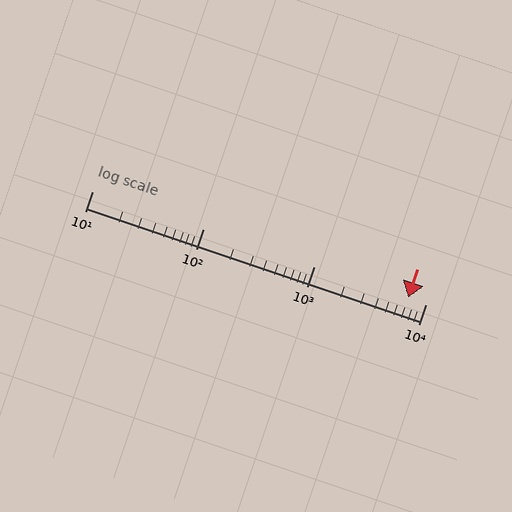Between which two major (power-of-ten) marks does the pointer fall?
The pointer is between 1000 and 10000.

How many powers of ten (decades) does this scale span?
The scale spans 3 decades, from 10 to 10000.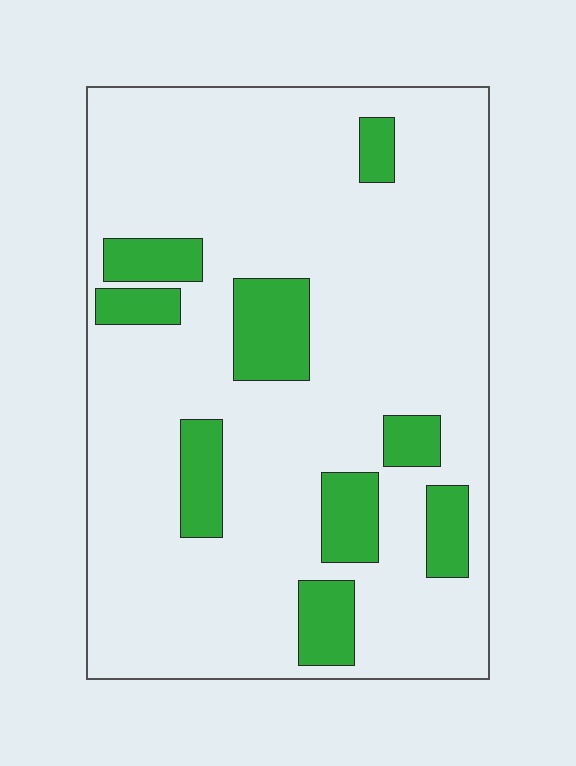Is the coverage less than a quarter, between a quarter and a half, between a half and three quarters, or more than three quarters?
Less than a quarter.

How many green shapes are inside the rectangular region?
9.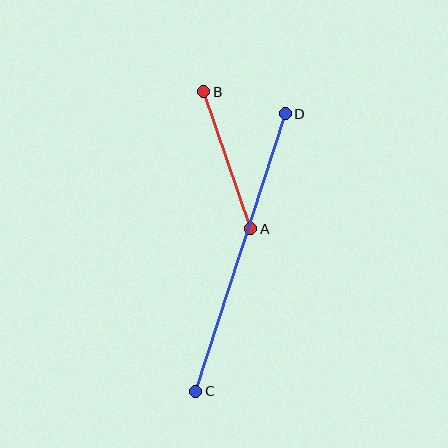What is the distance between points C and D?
The distance is approximately 292 pixels.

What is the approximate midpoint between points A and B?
The midpoint is at approximately (227, 160) pixels.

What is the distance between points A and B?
The distance is approximately 145 pixels.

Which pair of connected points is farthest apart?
Points C and D are farthest apart.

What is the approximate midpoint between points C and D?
The midpoint is at approximately (240, 253) pixels.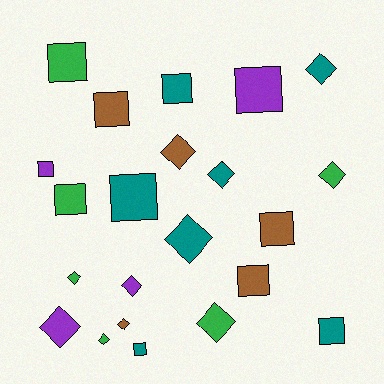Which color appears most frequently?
Teal, with 7 objects.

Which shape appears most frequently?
Square, with 11 objects.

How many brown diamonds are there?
There are 2 brown diamonds.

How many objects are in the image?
There are 22 objects.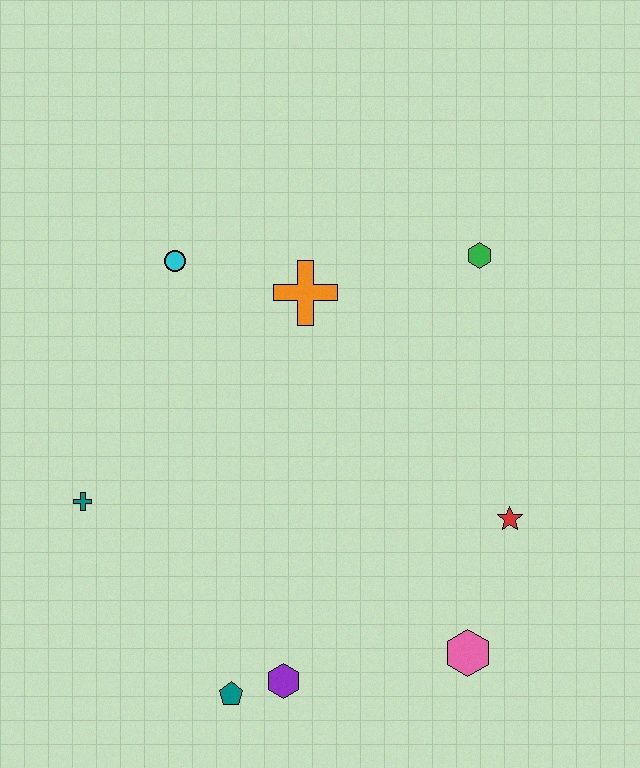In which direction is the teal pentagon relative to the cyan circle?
The teal pentagon is below the cyan circle.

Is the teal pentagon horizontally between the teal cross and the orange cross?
Yes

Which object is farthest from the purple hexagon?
The green hexagon is farthest from the purple hexagon.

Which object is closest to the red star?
The pink hexagon is closest to the red star.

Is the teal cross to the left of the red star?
Yes